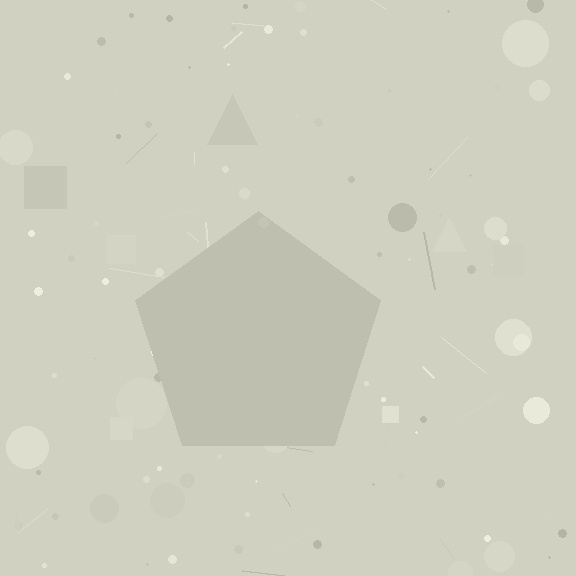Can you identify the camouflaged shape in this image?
The camouflaged shape is a pentagon.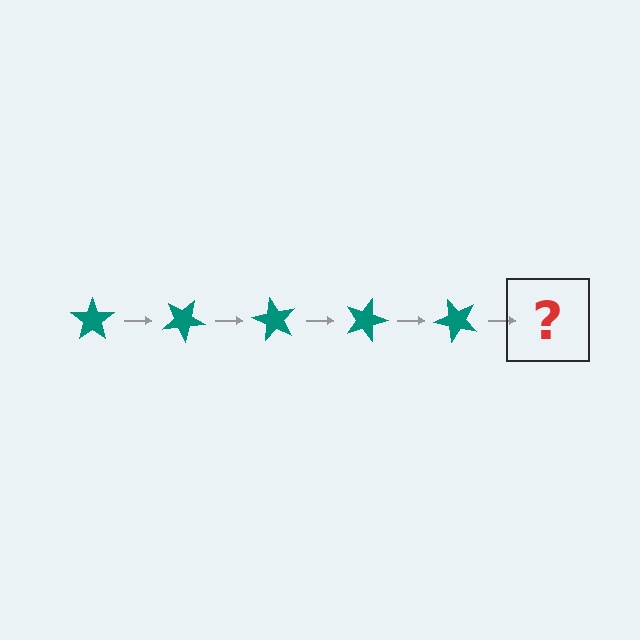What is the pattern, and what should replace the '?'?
The pattern is that the star rotates 30 degrees each step. The '?' should be a teal star rotated 150 degrees.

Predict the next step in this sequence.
The next step is a teal star rotated 150 degrees.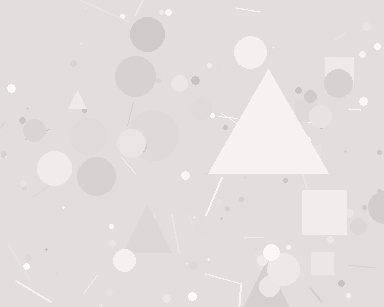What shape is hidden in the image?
A triangle is hidden in the image.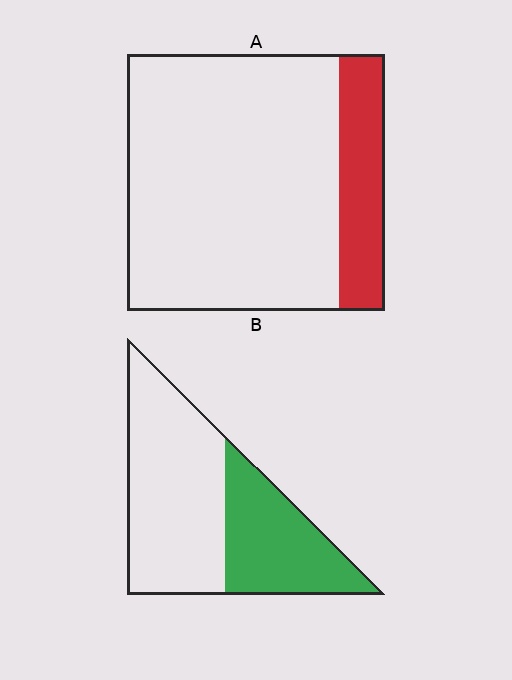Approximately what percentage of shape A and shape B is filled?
A is approximately 20% and B is approximately 40%.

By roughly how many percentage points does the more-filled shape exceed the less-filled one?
By roughly 20 percentage points (B over A).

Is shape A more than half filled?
No.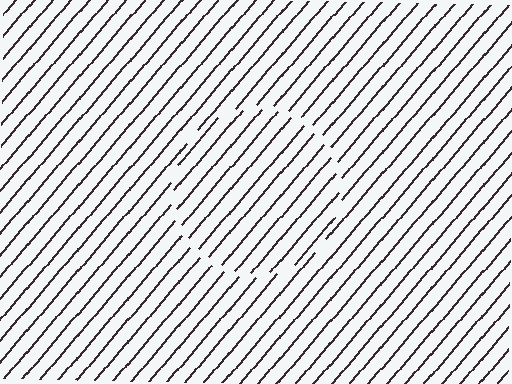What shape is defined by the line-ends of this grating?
An illusory circle. The interior of the shape contains the same grating, shifted by half a period — the contour is defined by the phase discontinuity where line-ends from the inner and outer gratings abut.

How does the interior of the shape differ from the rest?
The interior of the shape contains the same grating, shifted by half a period — the contour is defined by the phase discontinuity where line-ends from the inner and outer gratings abut.